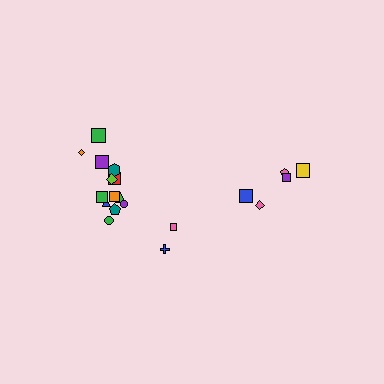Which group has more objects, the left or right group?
The left group.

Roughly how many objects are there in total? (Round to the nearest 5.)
Roughly 20 objects in total.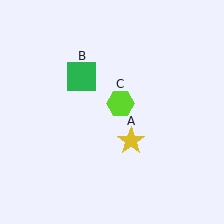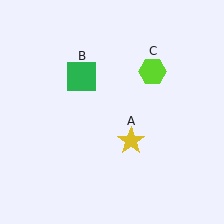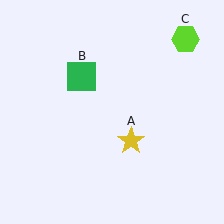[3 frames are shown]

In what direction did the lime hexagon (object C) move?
The lime hexagon (object C) moved up and to the right.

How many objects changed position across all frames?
1 object changed position: lime hexagon (object C).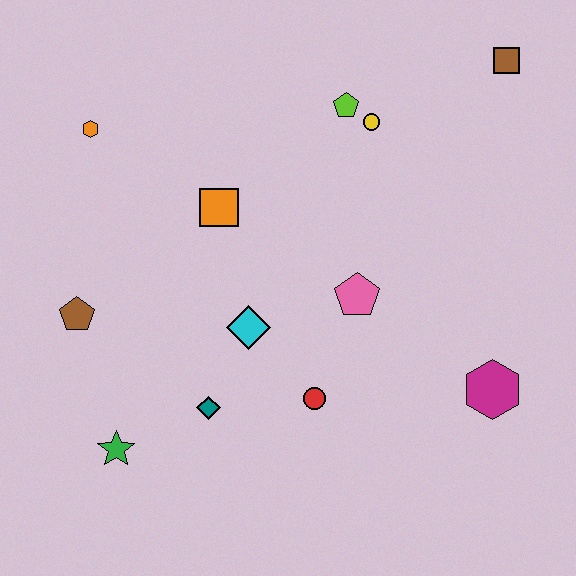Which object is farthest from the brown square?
The green star is farthest from the brown square.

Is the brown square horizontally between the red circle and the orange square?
No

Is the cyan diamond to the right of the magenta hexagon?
No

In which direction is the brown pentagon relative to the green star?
The brown pentagon is above the green star.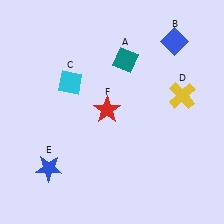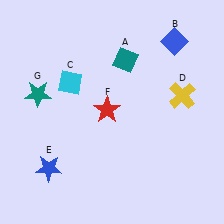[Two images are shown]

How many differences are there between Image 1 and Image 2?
There is 1 difference between the two images.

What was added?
A teal star (G) was added in Image 2.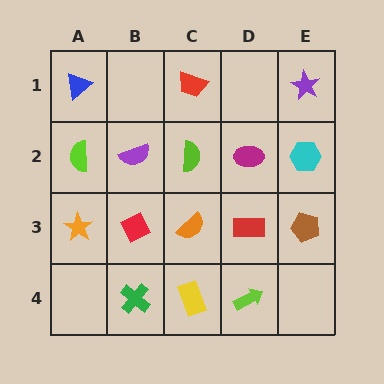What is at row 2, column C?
A lime semicircle.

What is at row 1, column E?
A purple star.